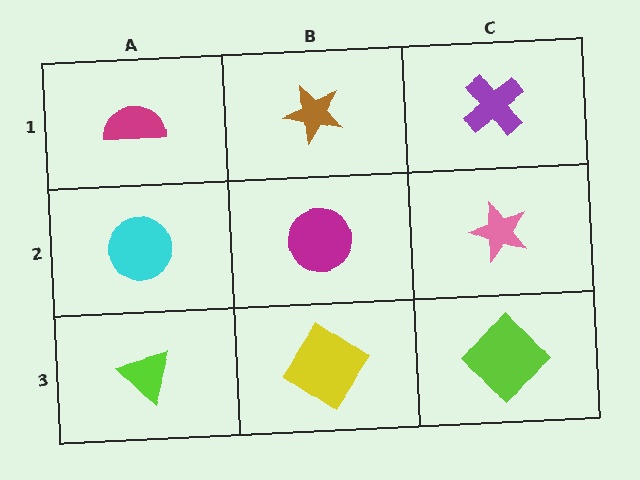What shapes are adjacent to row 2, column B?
A brown star (row 1, column B), a yellow diamond (row 3, column B), a cyan circle (row 2, column A), a pink star (row 2, column C).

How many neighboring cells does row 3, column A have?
2.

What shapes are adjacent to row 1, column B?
A magenta circle (row 2, column B), a magenta semicircle (row 1, column A), a purple cross (row 1, column C).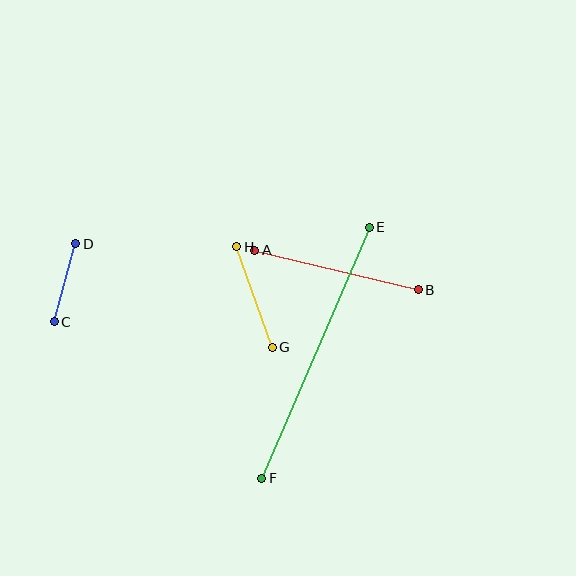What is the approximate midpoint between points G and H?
The midpoint is at approximately (254, 297) pixels.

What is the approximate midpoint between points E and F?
The midpoint is at approximately (316, 353) pixels.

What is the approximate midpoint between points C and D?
The midpoint is at approximately (65, 283) pixels.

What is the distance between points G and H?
The distance is approximately 107 pixels.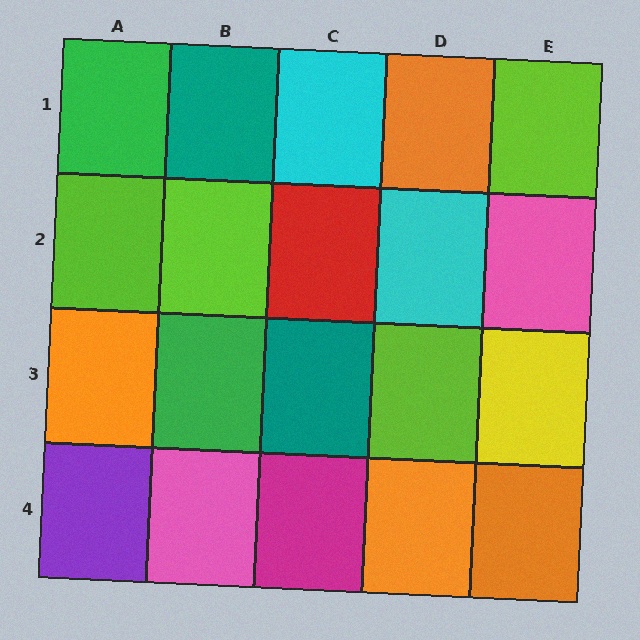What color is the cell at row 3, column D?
Lime.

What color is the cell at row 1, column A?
Green.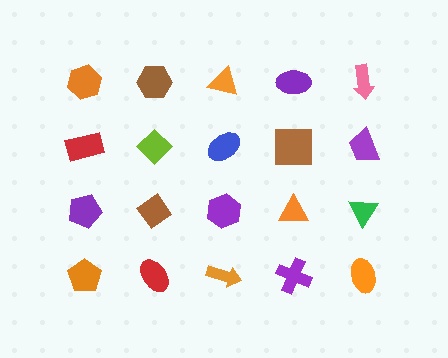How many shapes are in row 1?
5 shapes.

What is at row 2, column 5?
A purple trapezoid.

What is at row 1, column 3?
An orange triangle.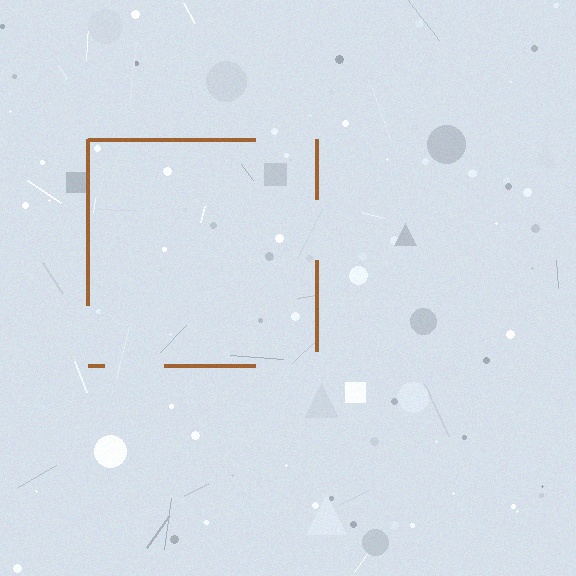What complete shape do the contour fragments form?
The contour fragments form a square.